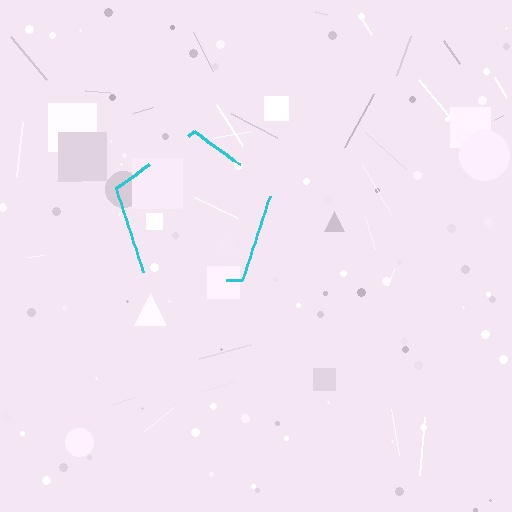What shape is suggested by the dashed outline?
The dashed outline suggests a pentagon.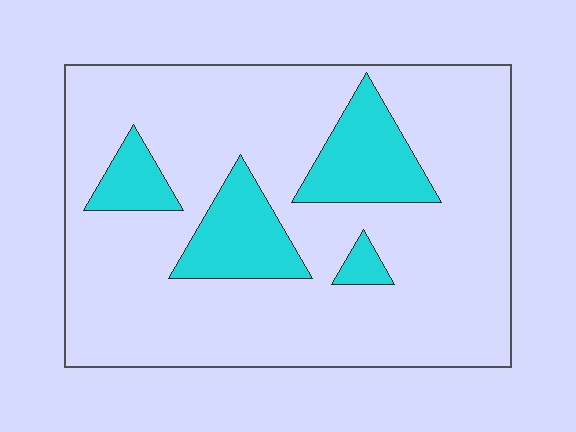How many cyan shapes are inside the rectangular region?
4.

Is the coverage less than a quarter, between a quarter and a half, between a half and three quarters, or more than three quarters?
Less than a quarter.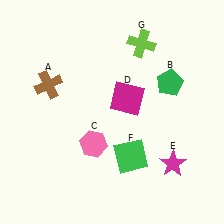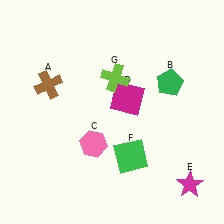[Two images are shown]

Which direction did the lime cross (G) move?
The lime cross (G) moved down.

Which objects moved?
The objects that moved are: the magenta star (E), the lime cross (G).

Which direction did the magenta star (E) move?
The magenta star (E) moved down.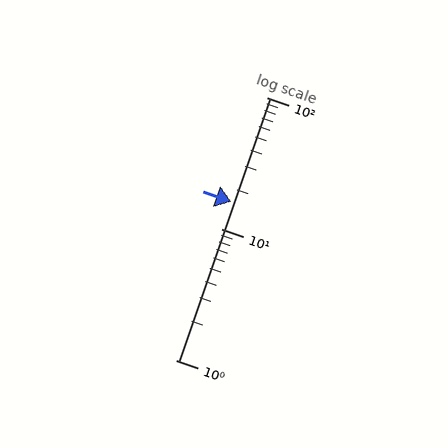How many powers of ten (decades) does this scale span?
The scale spans 2 decades, from 1 to 100.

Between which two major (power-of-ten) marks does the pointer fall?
The pointer is between 10 and 100.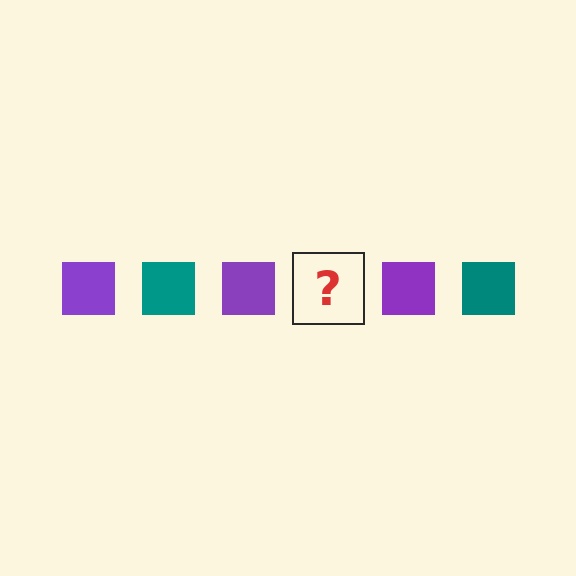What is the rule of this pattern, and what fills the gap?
The rule is that the pattern cycles through purple, teal squares. The gap should be filled with a teal square.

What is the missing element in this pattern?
The missing element is a teal square.